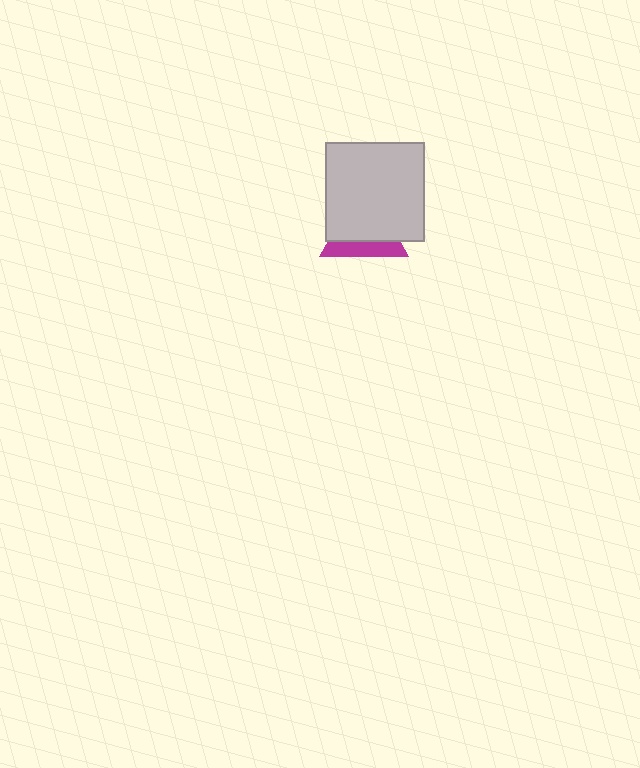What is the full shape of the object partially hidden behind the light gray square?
The partially hidden object is a magenta triangle.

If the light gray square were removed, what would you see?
You would see the complete magenta triangle.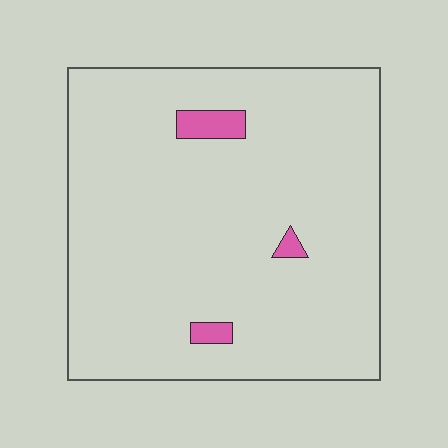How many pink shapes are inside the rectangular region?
3.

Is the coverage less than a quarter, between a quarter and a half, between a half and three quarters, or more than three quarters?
Less than a quarter.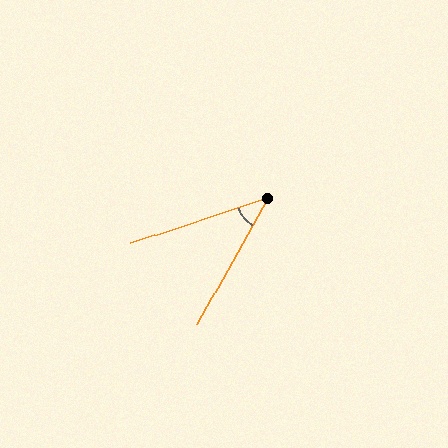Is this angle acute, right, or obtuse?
It is acute.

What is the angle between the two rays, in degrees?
Approximately 42 degrees.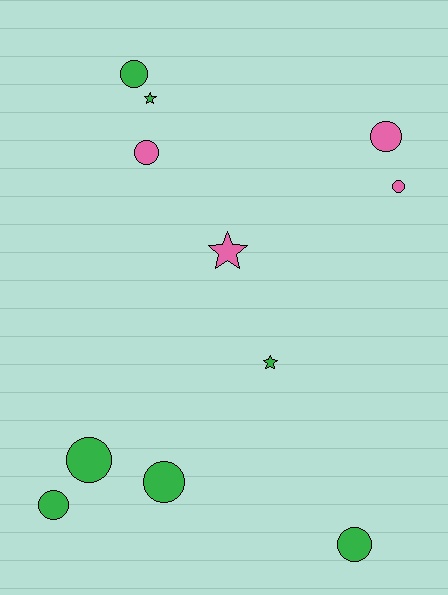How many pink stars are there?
There is 1 pink star.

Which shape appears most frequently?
Circle, with 8 objects.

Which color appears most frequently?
Green, with 7 objects.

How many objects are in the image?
There are 11 objects.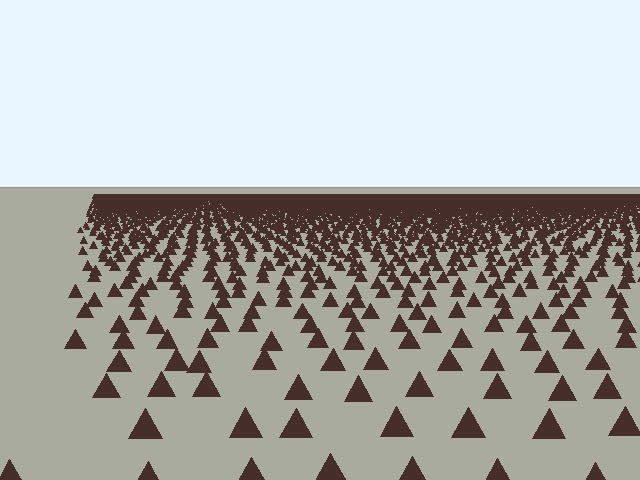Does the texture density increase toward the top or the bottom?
Density increases toward the top.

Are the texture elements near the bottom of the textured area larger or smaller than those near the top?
Larger. Near the bottom, elements are closer to the viewer and appear at a bigger on-screen size.